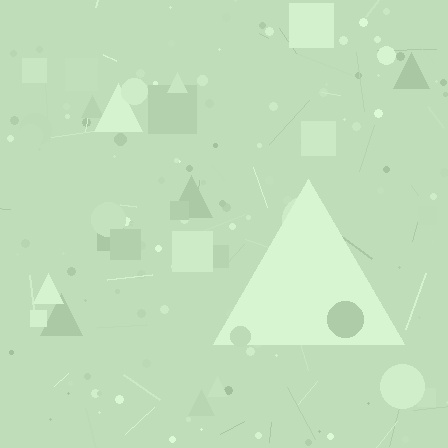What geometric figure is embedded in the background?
A triangle is embedded in the background.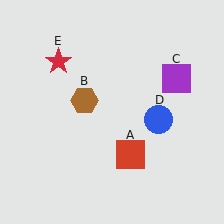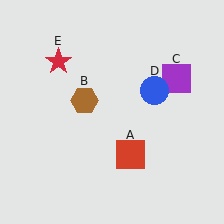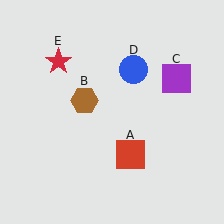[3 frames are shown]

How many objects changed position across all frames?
1 object changed position: blue circle (object D).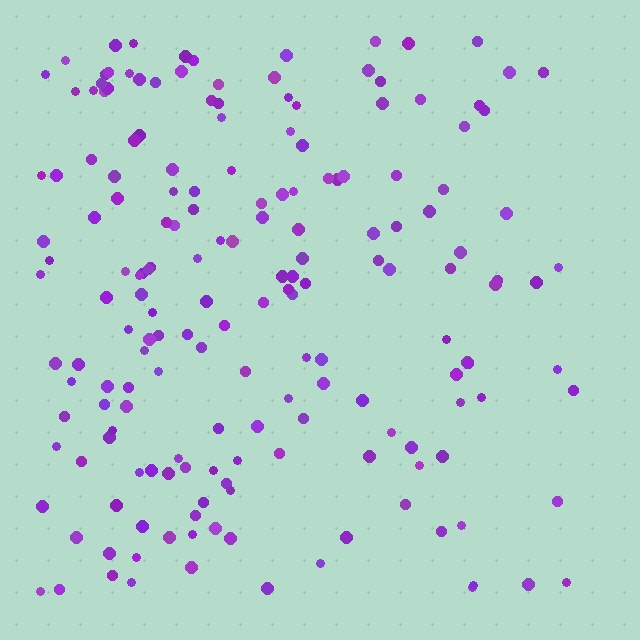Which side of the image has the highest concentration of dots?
The left.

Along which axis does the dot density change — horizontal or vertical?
Horizontal.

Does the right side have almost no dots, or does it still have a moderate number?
Still a moderate number, just noticeably fewer than the left.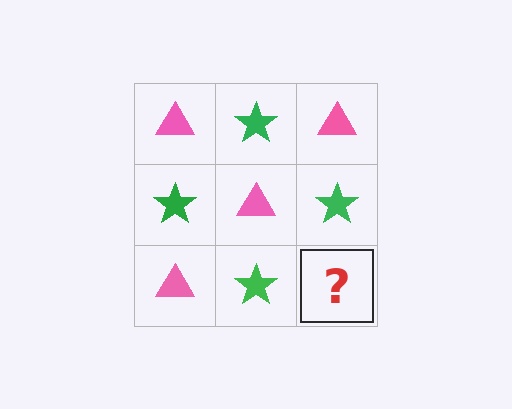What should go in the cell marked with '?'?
The missing cell should contain a pink triangle.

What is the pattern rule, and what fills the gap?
The rule is that it alternates pink triangle and green star in a checkerboard pattern. The gap should be filled with a pink triangle.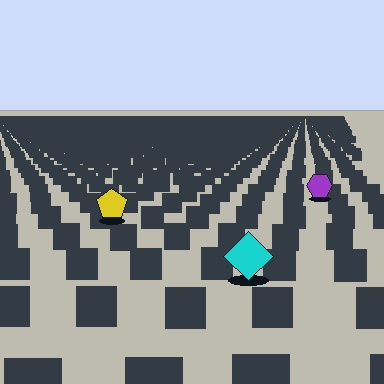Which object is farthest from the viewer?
The purple hexagon is farthest from the viewer. It appears smaller and the ground texture around it is denser.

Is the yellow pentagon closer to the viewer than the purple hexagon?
Yes. The yellow pentagon is closer — you can tell from the texture gradient: the ground texture is coarser near it.